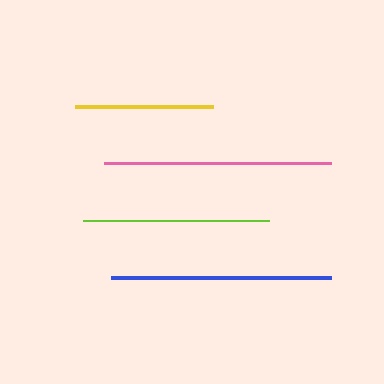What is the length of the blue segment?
The blue segment is approximately 220 pixels long.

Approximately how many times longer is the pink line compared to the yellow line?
The pink line is approximately 1.6 times the length of the yellow line.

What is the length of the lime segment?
The lime segment is approximately 185 pixels long.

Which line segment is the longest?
The pink line is the longest at approximately 227 pixels.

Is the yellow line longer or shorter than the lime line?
The lime line is longer than the yellow line.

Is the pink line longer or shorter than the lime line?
The pink line is longer than the lime line.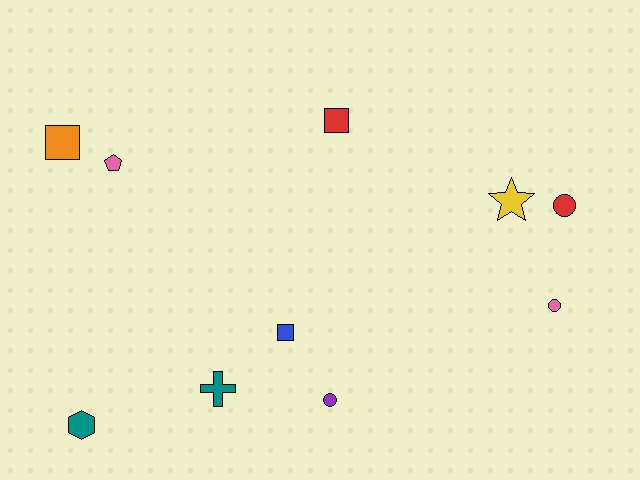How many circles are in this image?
There are 3 circles.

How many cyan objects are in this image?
There are no cyan objects.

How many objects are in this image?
There are 10 objects.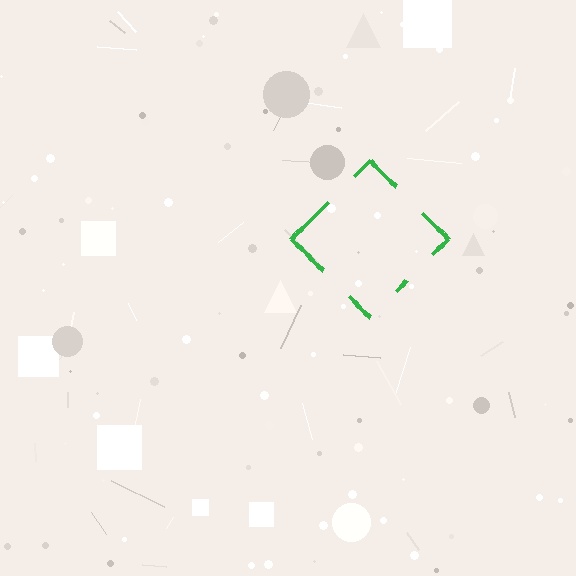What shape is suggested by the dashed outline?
The dashed outline suggests a diamond.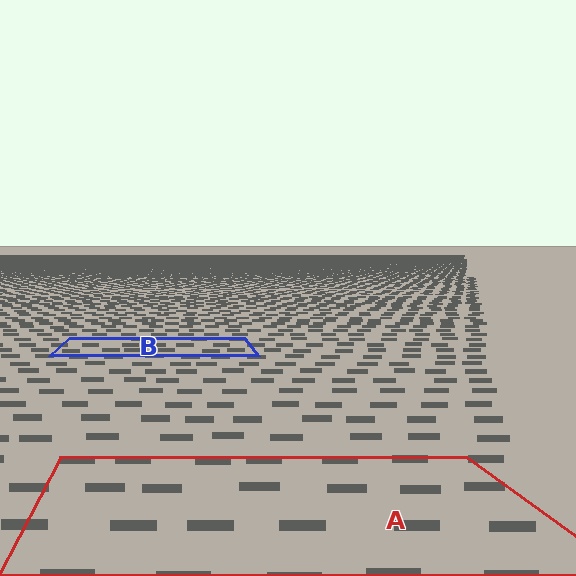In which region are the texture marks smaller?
The texture marks are smaller in region B, because it is farther away.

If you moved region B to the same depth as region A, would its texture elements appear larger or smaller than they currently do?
They would appear larger. At a closer depth, the same texture elements are projected at a bigger on-screen size.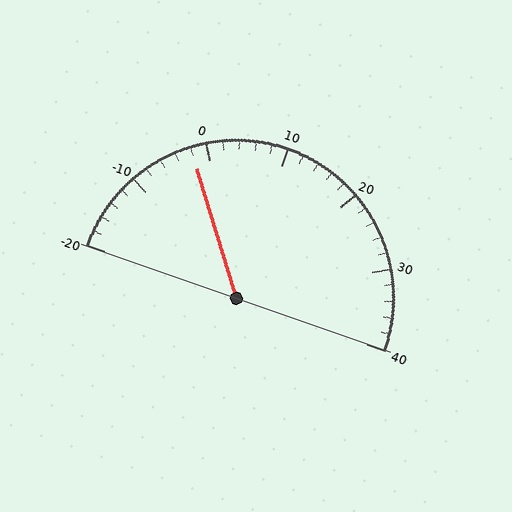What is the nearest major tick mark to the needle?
The nearest major tick mark is 0.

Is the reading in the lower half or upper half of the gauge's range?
The reading is in the lower half of the range (-20 to 40).